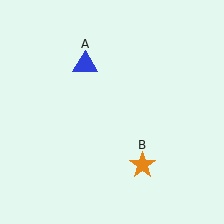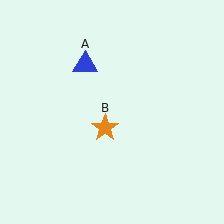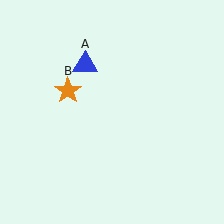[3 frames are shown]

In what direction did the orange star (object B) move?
The orange star (object B) moved up and to the left.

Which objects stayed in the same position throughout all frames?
Blue triangle (object A) remained stationary.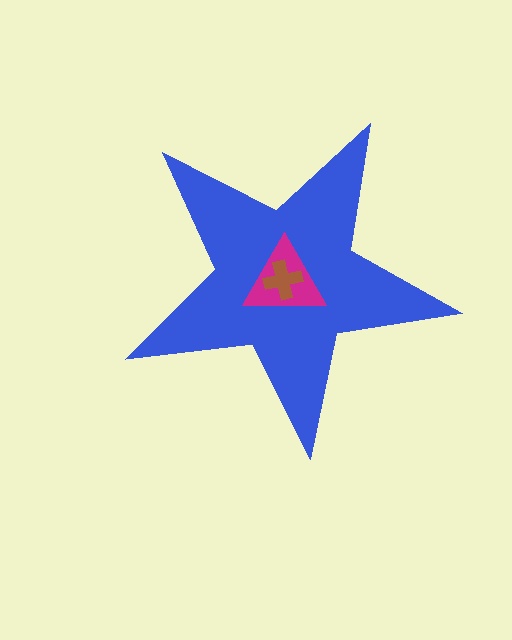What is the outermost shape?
The blue star.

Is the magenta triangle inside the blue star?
Yes.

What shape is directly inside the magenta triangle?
The brown cross.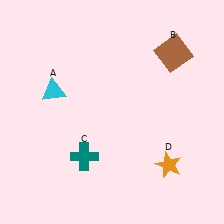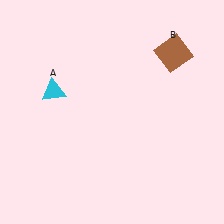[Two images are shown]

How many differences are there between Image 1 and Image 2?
There are 2 differences between the two images.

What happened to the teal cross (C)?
The teal cross (C) was removed in Image 2. It was in the bottom-left area of Image 1.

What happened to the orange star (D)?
The orange star (D) was removed in Image 2. It was in the bottom-right area of Image 1.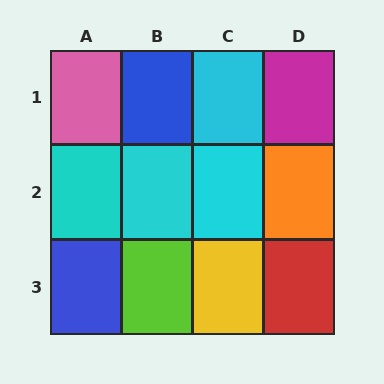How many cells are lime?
1 cell is lime.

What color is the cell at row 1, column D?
Magenta.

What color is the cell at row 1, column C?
Cyan.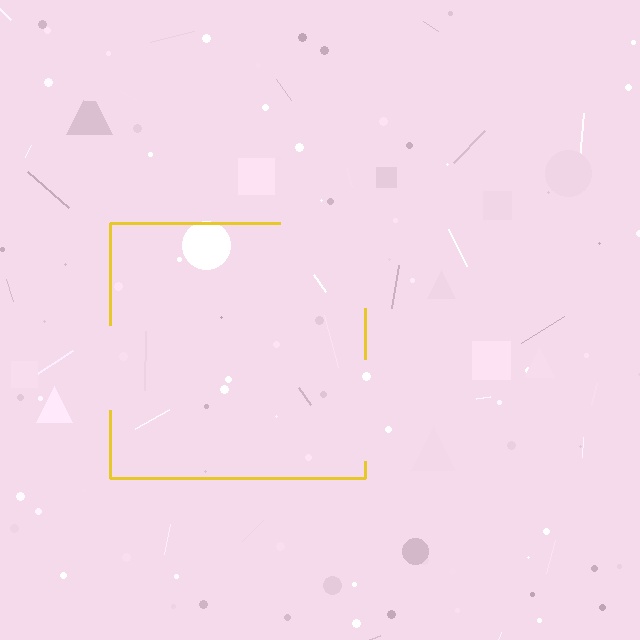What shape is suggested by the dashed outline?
The dashed outline suggests a square.